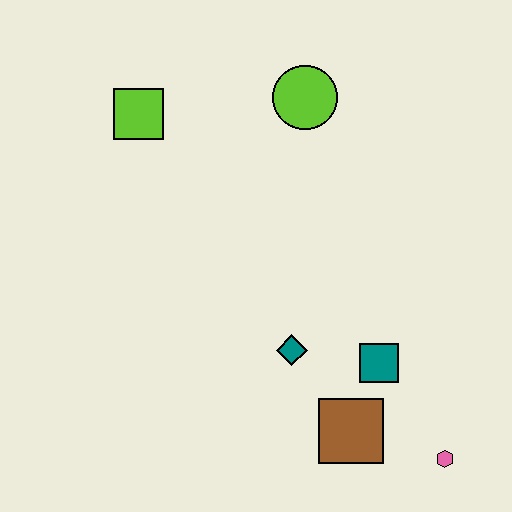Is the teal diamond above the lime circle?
No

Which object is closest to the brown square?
The teal square is closest to the brown square.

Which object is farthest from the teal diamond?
The lime square is farthest from the teal diamond.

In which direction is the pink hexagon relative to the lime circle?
The pink hexagon is below the lime circle.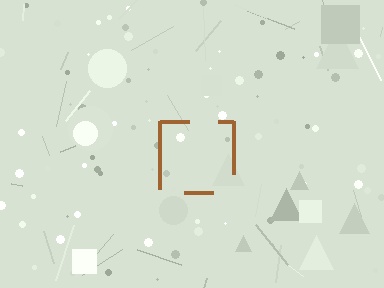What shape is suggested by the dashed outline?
The dashed outline suggests a square.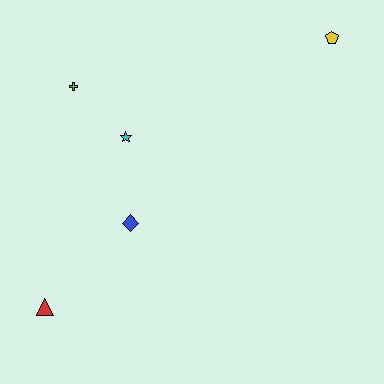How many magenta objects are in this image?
There are no magenta objects.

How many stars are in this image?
There is 1 star.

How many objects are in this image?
There are 5 objects.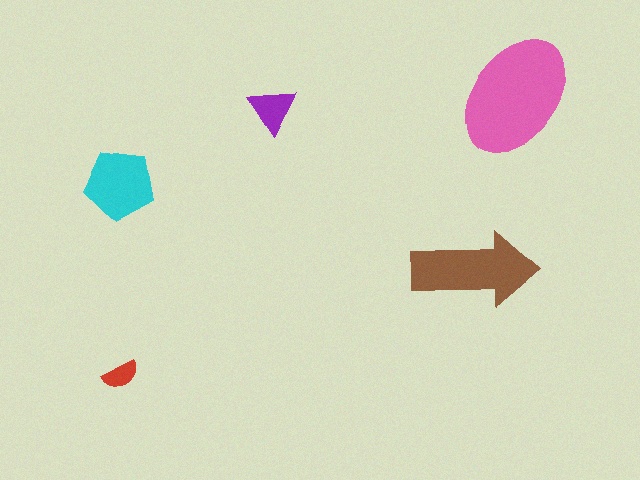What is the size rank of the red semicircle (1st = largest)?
5th.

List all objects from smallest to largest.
The red semicircle, the purple triangle, the cyan pentagon, the brown arrow, the pink ellipse.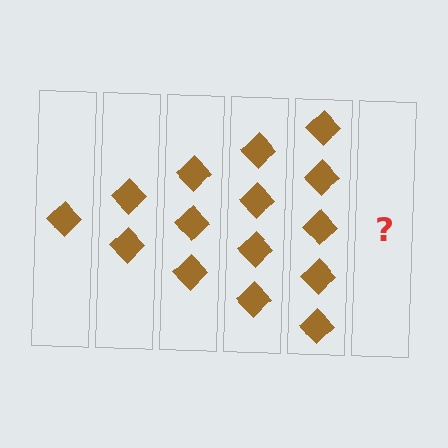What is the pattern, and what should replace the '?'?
The pattern is that each step adds one more diamond. The '?' should be 6 diamonds.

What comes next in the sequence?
The next element should be 6 diamonds.